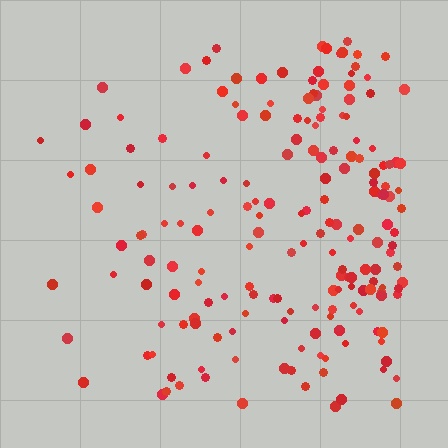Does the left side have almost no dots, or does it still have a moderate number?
Still a moderate number, just noticeably fewer than the right.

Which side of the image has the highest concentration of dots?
The right.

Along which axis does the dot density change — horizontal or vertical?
Horizontal.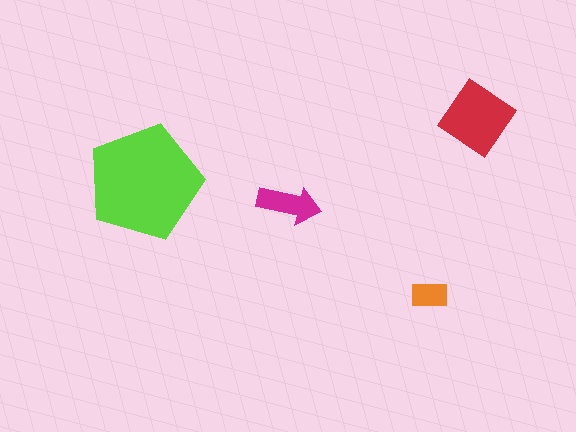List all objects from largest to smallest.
The lime pentagon, the red diamond, the magenta arrow, the orange rectangle.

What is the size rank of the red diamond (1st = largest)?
2nd.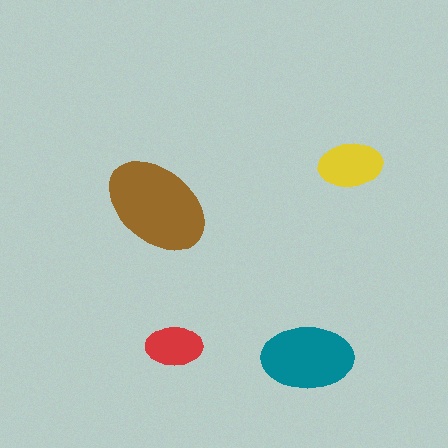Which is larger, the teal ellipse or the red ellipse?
The teal one.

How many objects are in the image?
There are 4 objects in the image.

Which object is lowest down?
The teal ellipse is bottommost.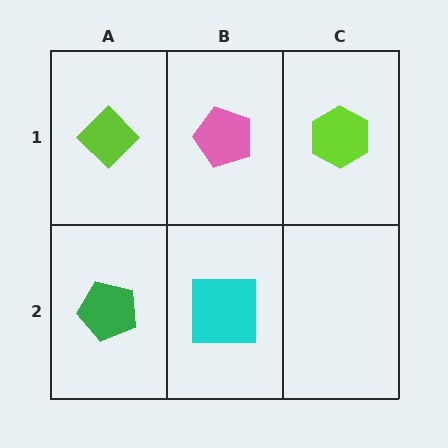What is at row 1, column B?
A pink pentagon.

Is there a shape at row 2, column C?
No, that cell is empty.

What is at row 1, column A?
A lime diamond.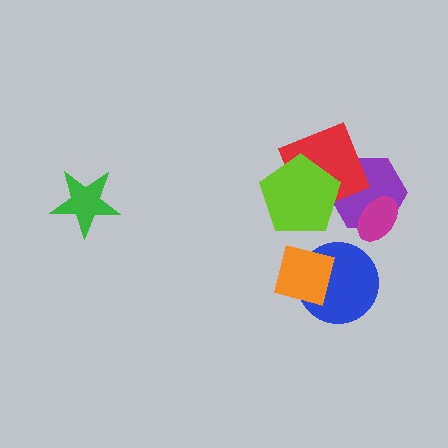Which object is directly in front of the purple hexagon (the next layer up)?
The red square is directly in front of the purple hexagon.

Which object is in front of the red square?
The lime pentagon is in front of the red square.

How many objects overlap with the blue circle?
1 object overlaps with the blue circle.